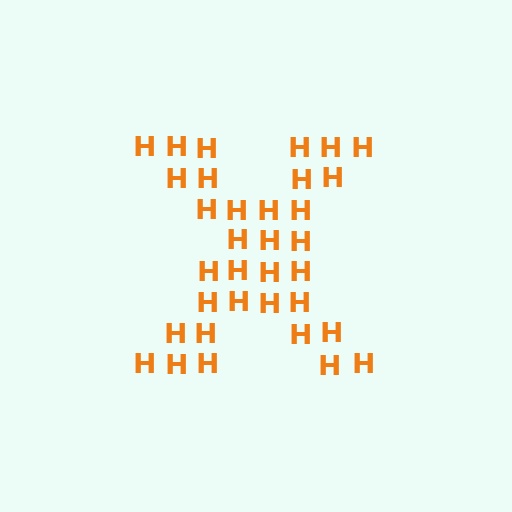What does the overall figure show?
The overall figure shows the letter X.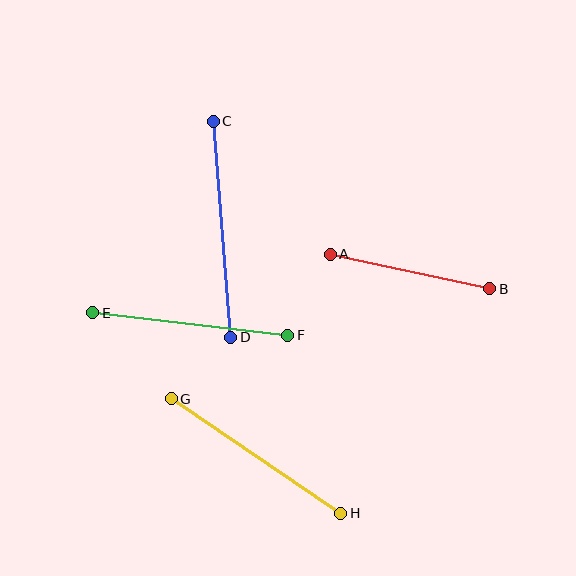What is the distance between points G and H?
The distance is approximately 204 pixels.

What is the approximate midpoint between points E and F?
The midpoint is at approximately (190, 324) pixels.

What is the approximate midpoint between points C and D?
The midpoint is at approximately (222, 229) pixels.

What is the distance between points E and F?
The distance is approximately 196 pixels.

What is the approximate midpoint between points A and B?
The midpoint is at approximately (410, 271) pixels.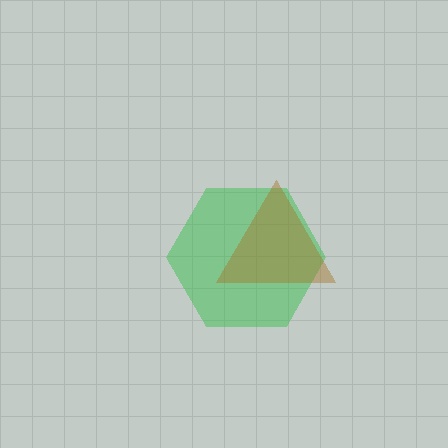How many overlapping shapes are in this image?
There are 2 overlapping shapes in the image.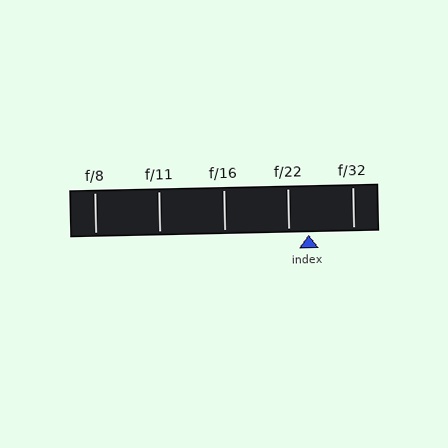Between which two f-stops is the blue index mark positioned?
The index mark is between f/22 and f/32.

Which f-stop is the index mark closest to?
The index mark is closest to f/22.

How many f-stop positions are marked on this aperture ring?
There are 5 f-stop positions marked.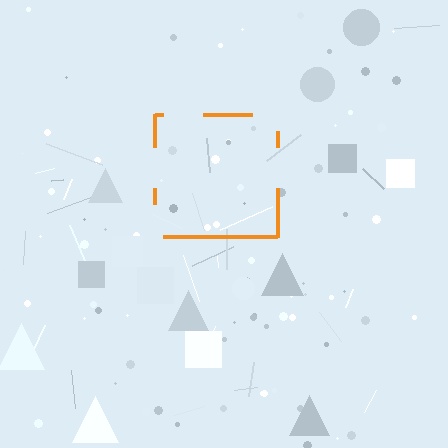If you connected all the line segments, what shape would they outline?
They would outline a square.